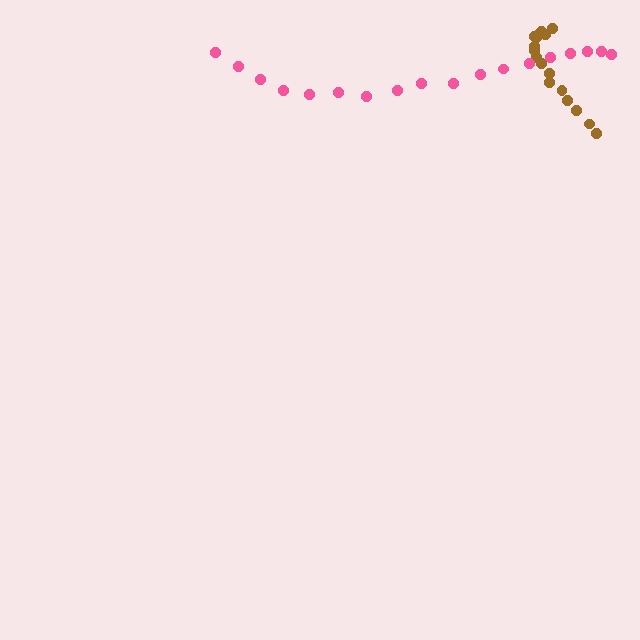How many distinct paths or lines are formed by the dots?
There are 2 distinct paths.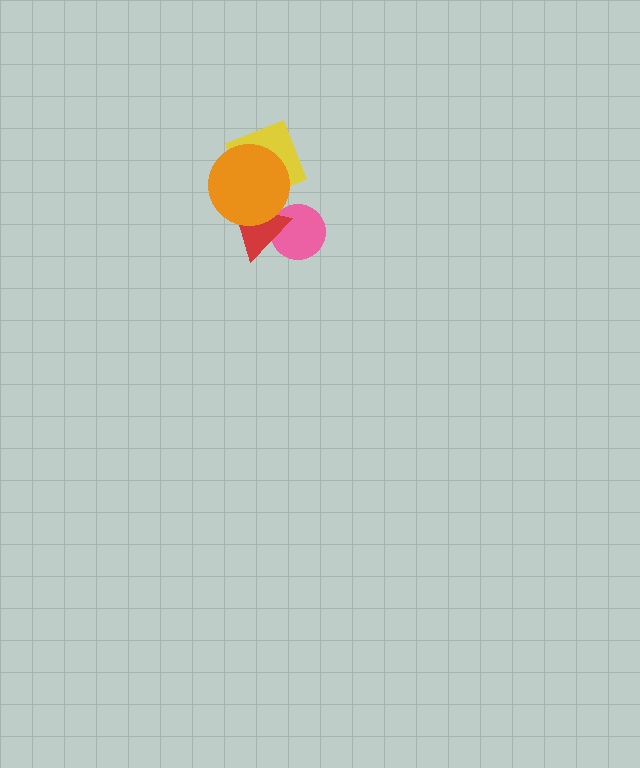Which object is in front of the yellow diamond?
The orange circle is in front of the yellow diamond.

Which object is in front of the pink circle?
The red triangle is in front of the pink circle.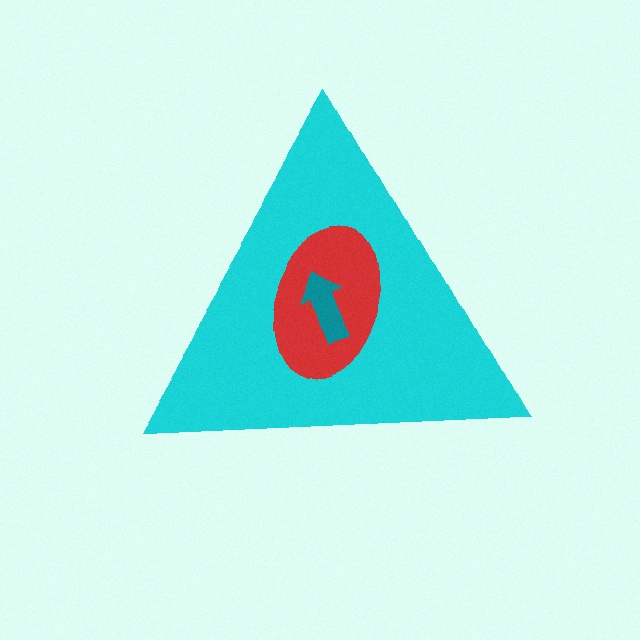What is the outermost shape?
The cyan triangle.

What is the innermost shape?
The teal arrow.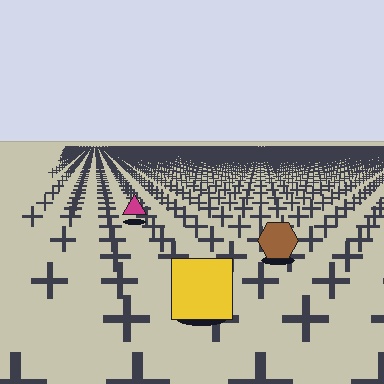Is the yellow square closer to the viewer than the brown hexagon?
Yes. The yellow square is closer — you can tell from the texture gradient: the ground texture is coarser near it.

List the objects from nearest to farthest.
From nearest to farthest: the yellow square, the brown hexagon, the magenta triangle.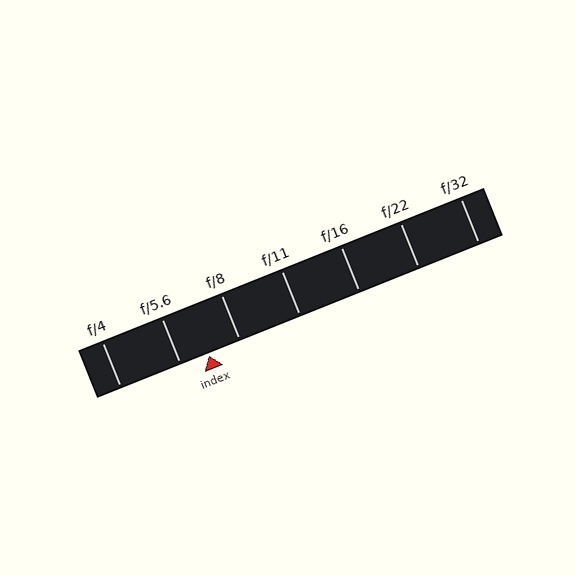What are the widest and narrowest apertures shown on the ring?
The widest aperture shown is f/4 and the narrowest is f/32.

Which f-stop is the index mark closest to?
The index mark is closest to f/5.6.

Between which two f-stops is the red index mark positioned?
The index mark is between f/5.6 and f/8.